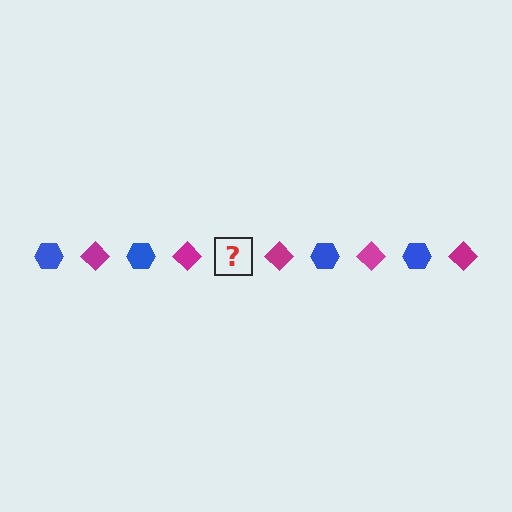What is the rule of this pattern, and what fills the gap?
The rule is that the pattern alternates between blue hexagon and magenta diamond. The gap should be filled with a blue hexagon.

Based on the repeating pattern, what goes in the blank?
The blank should be a blue hexagon.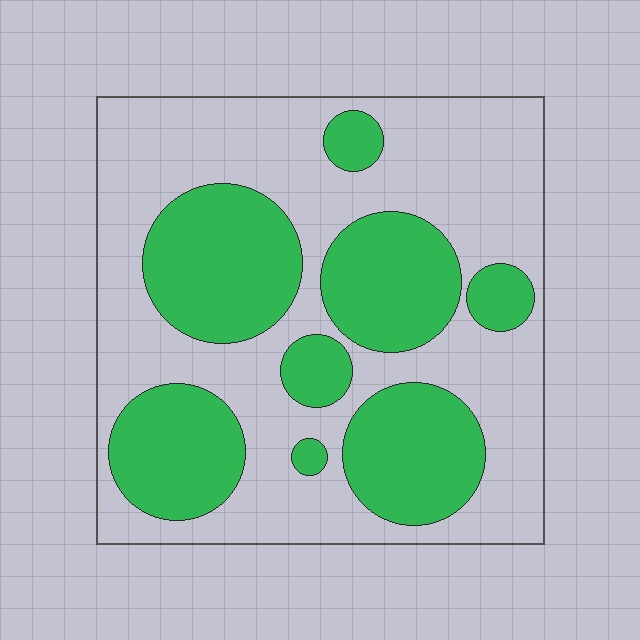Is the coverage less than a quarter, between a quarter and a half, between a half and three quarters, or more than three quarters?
Between a quarter and a half.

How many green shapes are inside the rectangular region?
8.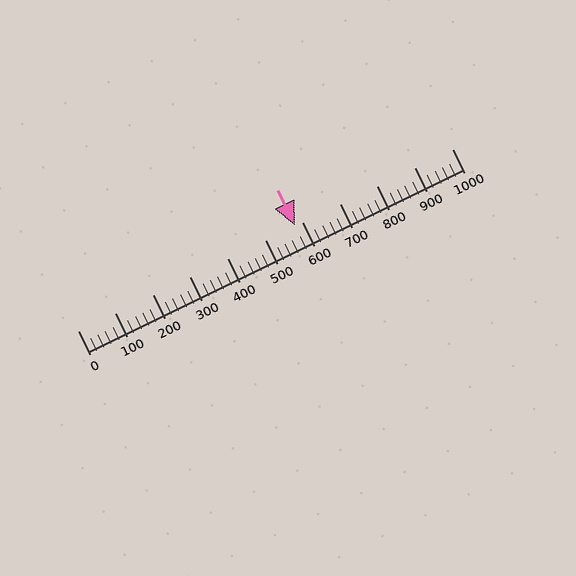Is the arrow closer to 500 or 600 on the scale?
The arrow is closer to 600.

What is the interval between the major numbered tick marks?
The major tick marks are spaced 100 units apart.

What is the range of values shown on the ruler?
The ruler shows values from 0 to 1000.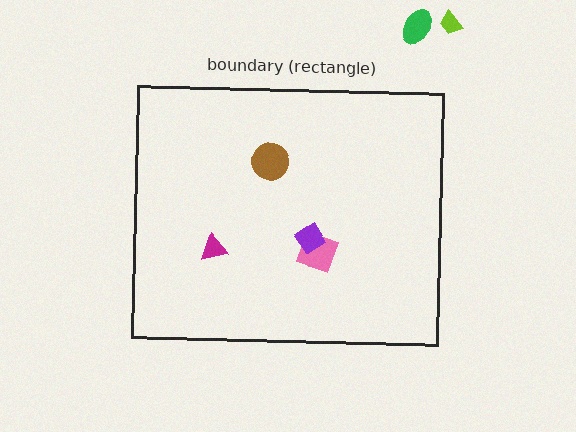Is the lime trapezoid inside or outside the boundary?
Outside.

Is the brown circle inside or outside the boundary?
Inside.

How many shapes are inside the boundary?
4 inside, 2 outside.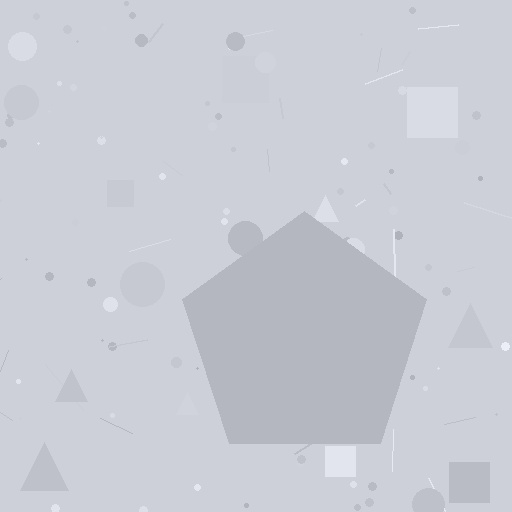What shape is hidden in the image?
A pentagon is hidden in the image.